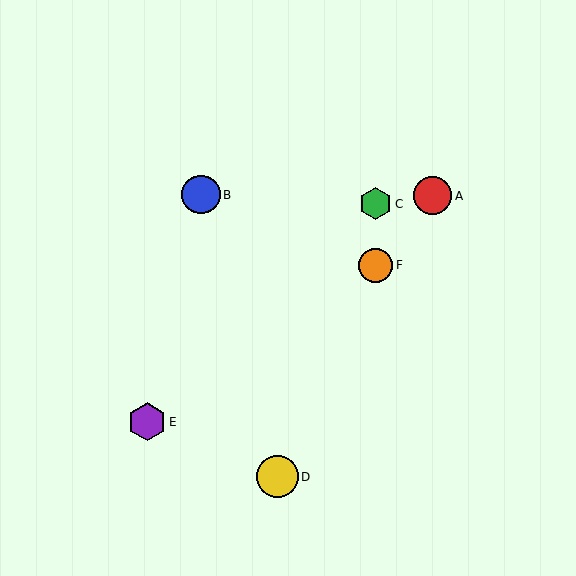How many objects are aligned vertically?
2 objects (C, F) are aligned vertically.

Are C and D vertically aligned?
No, C is at x≈375 and D is at x≈277.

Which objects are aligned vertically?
Objects C, F are aligned vertically.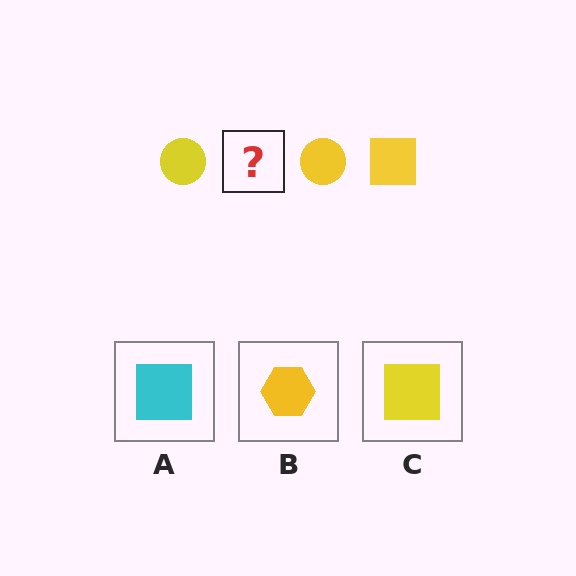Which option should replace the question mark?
Option C.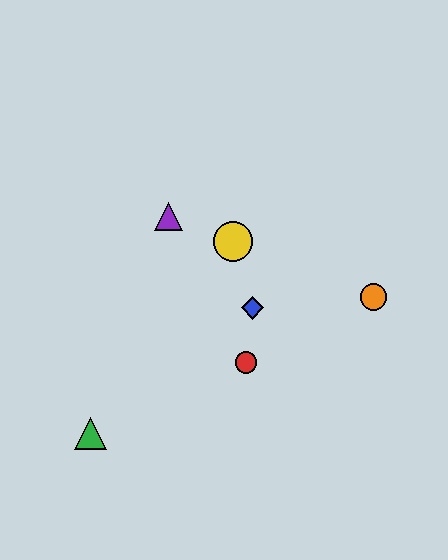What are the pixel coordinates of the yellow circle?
The yellow circle is at (233, 242).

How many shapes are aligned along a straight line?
3 shapes (the yellow circle, the purple triangle, the orange circle) are aligned along a straight line.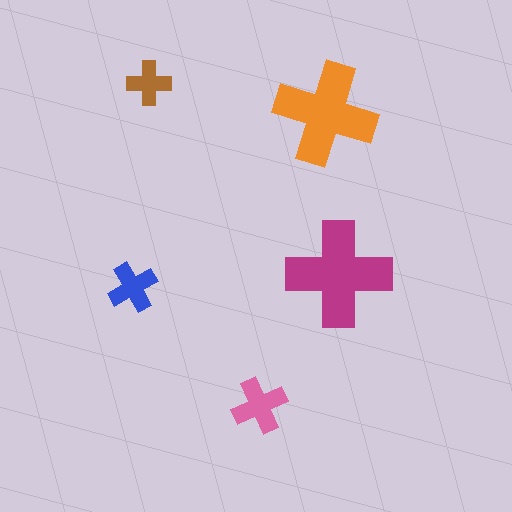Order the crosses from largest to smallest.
the magenta one, the orange one, the pink one, the blue one, the brown one.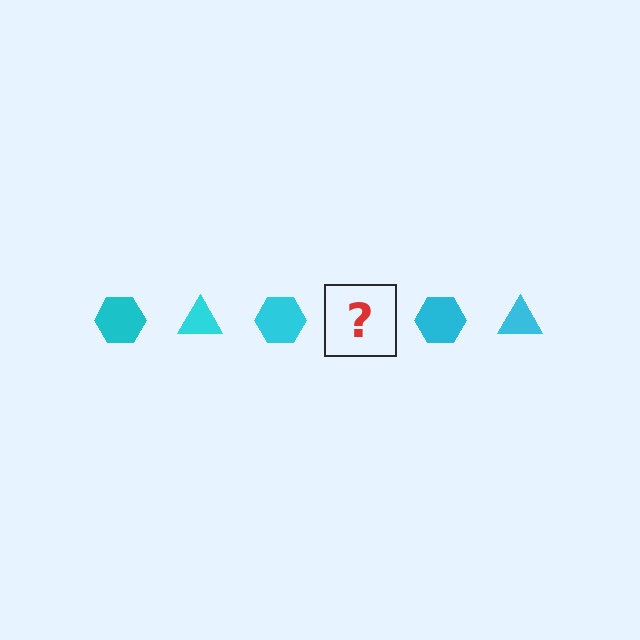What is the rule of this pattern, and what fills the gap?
The rule is that the pattern cycles through hexagon, triangle shapes in cyan. The gap should be filled with a cyan triangle.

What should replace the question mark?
The question mark should be replaced with a cyan triangle.